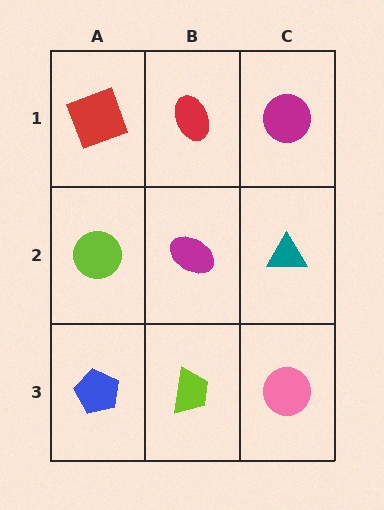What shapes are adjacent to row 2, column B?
A red ellipse (row 1, column B), a lime trapezoid (row 3, column B), a lime circle (row 2, column A), a teal triangle (row 2, column C).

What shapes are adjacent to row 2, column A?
A red square (row 1, column A), a blue pentagon (row 3, column A), a magenta ellipse (row 2, column B).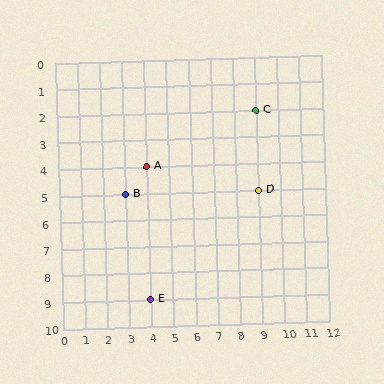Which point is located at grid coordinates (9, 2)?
Point C is at (9, 2).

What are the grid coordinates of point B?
Point B is at grid coordinates (3, 5).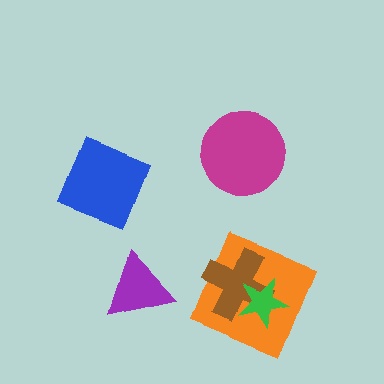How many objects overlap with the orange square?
2 objects overlap with the orange square.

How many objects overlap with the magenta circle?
0 objects overlap with the magenta circle.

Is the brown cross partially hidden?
Yes, it is partially covered by another shape.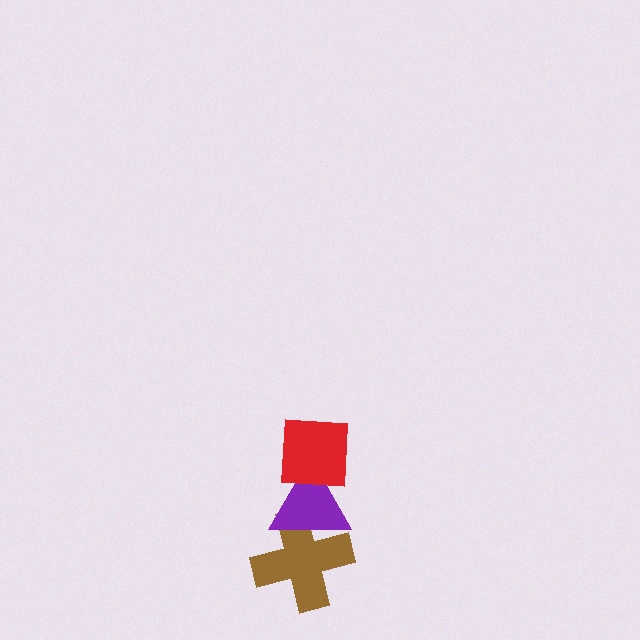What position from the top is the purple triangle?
The purple triangle is 2nd from the top.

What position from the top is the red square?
The red square is 1st from the top.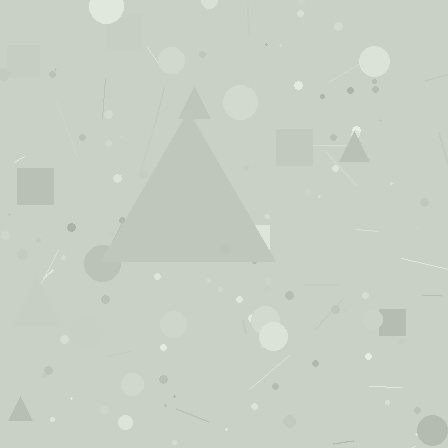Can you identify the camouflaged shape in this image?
The camouflaged shape is a triangle.